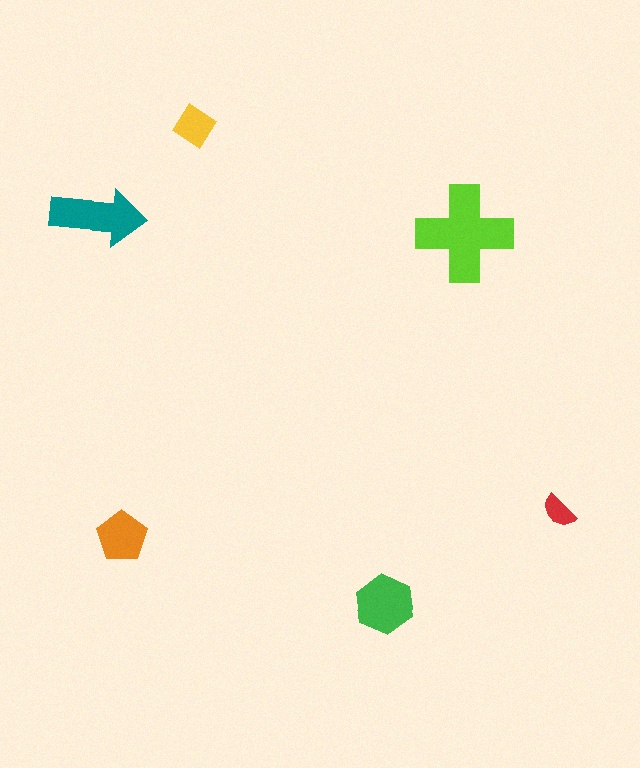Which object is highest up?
The yellow diamond is topmost.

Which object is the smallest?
The red semicircle.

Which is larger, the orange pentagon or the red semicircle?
The orange pentagon.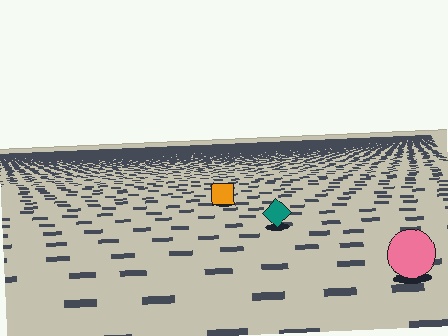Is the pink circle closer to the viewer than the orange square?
Yes. The pink circle is closer — you can tell from the texture gradient: the ground texture is coarser near it.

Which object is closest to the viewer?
The pink circle is closest. The texture marks near it are larger and more spread out.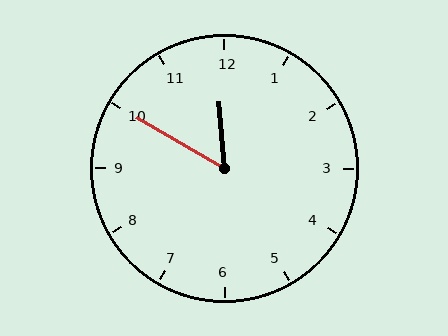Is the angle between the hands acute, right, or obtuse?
It is acute.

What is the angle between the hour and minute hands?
Approximately 55 degrees.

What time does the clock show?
11:50.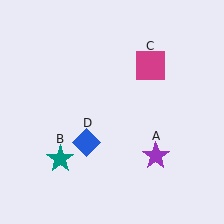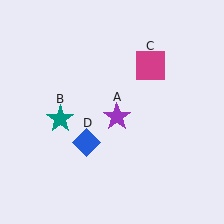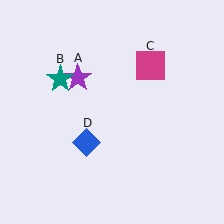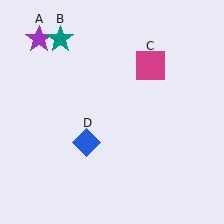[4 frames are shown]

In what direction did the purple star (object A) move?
The purple star (object A) moved up and to the left.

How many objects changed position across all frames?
2 objects changed position: purple star (object A), teal star (object B).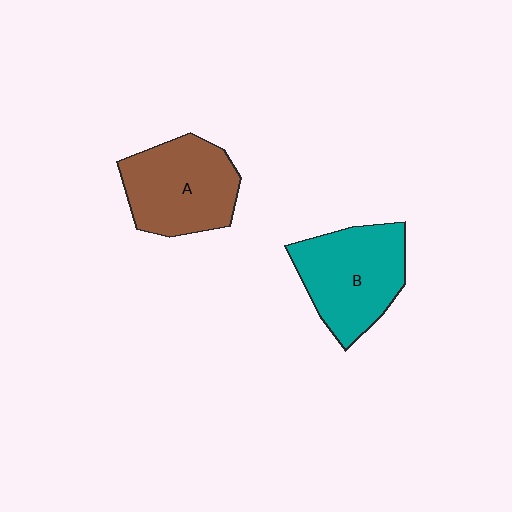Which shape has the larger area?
Shape B (teal).